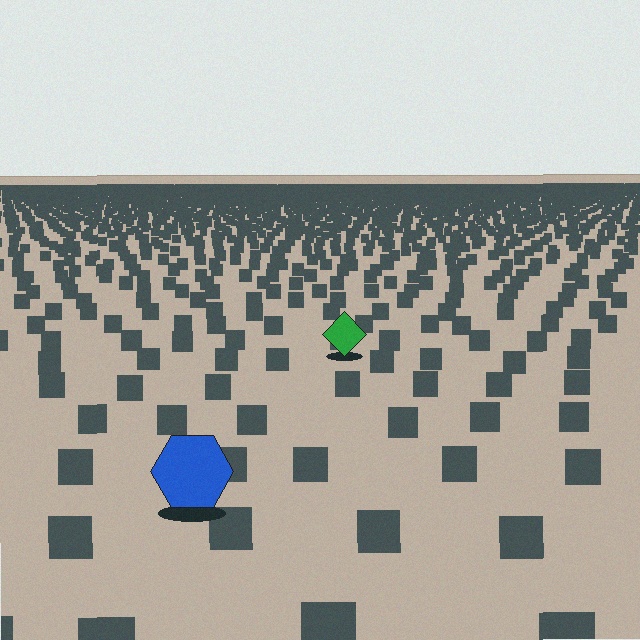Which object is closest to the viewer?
The blue hexagon is closest. The texture marks near it are larger and more spread out.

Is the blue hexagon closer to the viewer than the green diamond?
Yes. The blue hexagon is closer — you can tell from the texture gradient: the ground texture is coarser near it.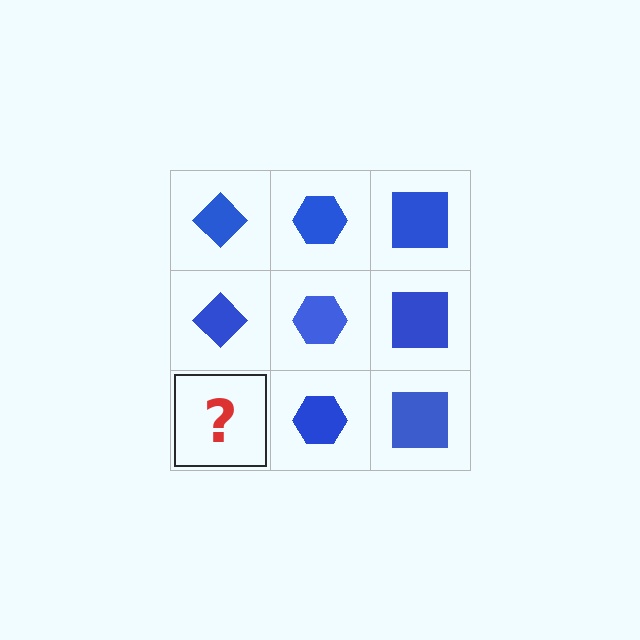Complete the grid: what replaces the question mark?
The question mark should be replaced with a blue diamond.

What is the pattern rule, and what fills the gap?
The rule is that each column has a consistent shape. The gap should be filled with a blue diamond.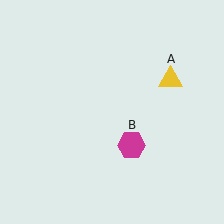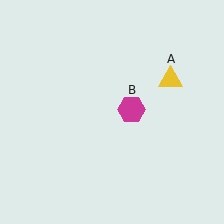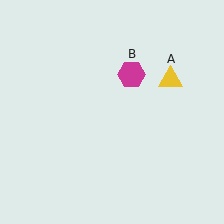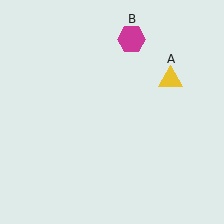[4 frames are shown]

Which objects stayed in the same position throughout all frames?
Yellow triangle (object A) remained stationary.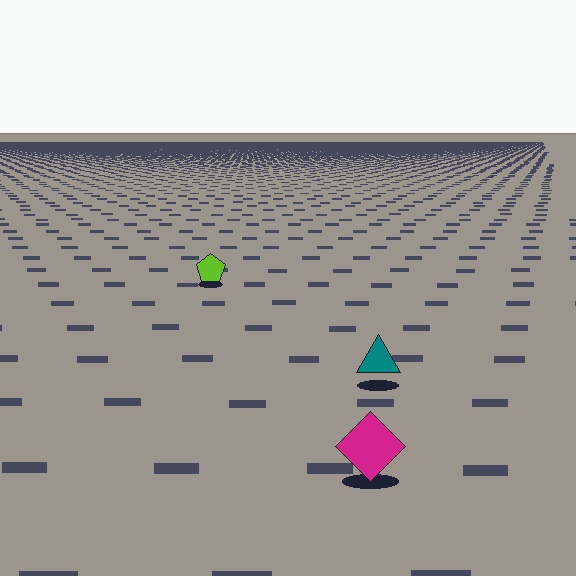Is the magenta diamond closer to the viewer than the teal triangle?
Yes. The magenta diamond is closer — you can tell from the texture gradient: the ground texture is coarser near it.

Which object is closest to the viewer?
The magenta diamond is closest. The texture marks near it are larger and more spread out.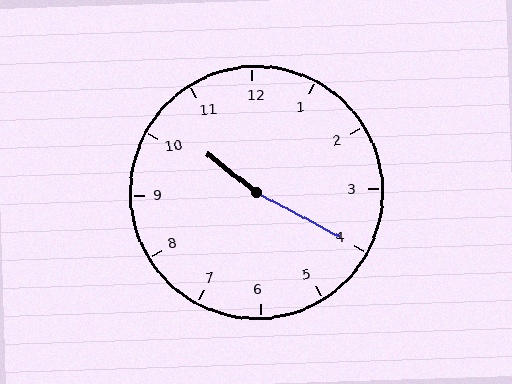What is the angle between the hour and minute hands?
Approximately 170 degrees.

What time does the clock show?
10:20.